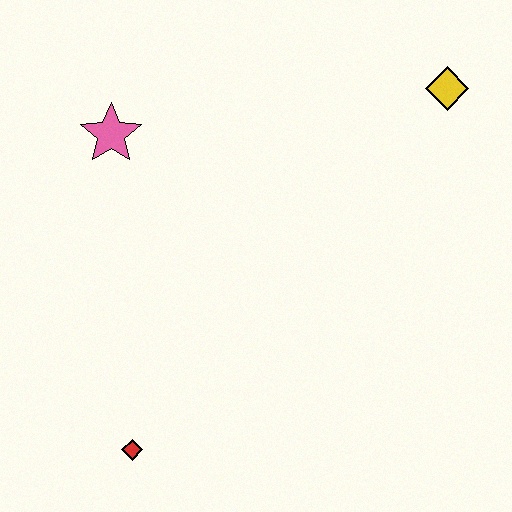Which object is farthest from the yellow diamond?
The red diamond is farthest from the yellow diamond.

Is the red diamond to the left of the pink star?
No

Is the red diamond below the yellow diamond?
Yes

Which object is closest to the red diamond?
The pink star is closest to the red diamond.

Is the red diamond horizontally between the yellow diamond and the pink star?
Yes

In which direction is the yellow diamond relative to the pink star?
The yellow diamond is to the right of the pink star.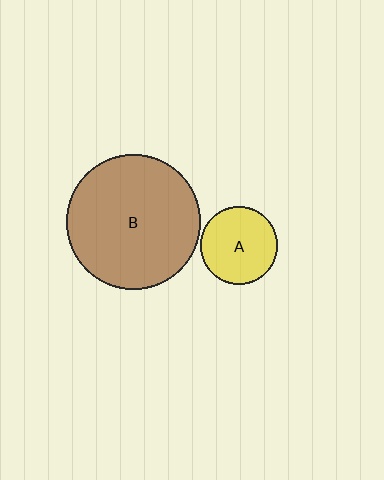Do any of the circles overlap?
No, none of the circles overlap.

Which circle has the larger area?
Circle B (brown).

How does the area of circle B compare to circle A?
Approximately 3.0 times.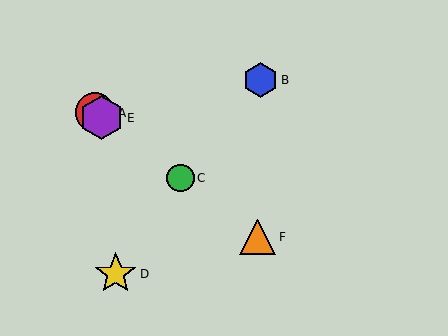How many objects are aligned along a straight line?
4 objects (A, C, E, F) are aligned along a straight line.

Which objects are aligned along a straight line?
Objects A, C, E, F are aligned along a straight line.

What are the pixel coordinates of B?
Object B is at (260, 80).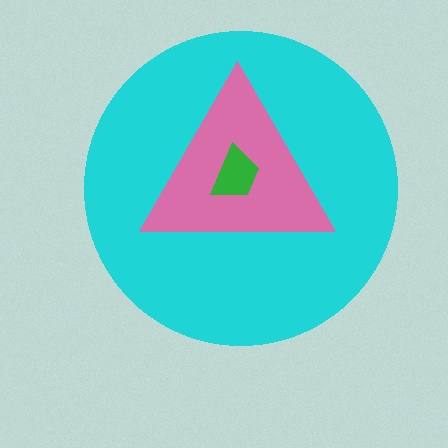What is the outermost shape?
The cyan circle.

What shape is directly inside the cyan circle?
The pink triangle.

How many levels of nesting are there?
3.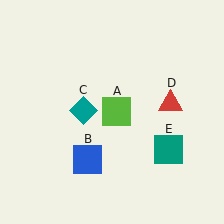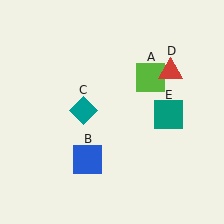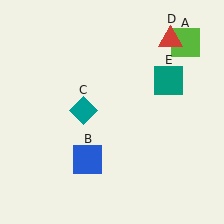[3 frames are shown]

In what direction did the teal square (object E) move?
The teal square (object E) moved up.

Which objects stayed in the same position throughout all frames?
Blue square (object B) and teal diamond (object C) remained stationary.